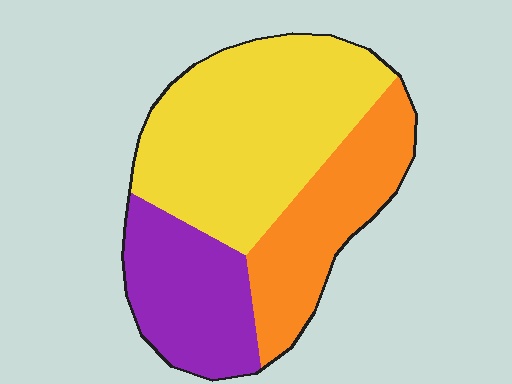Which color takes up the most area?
Yellow, at roughly 50%.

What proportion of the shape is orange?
Orange covers 27% of the shape.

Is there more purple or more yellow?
Yellow.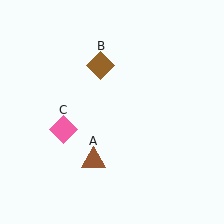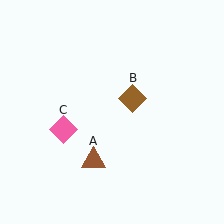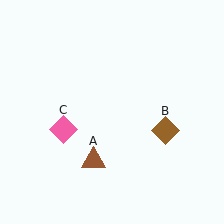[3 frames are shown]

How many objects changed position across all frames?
1 object changed position: brown diamond (object B).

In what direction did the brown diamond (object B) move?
The brown diamond (object B) moved down and to the right.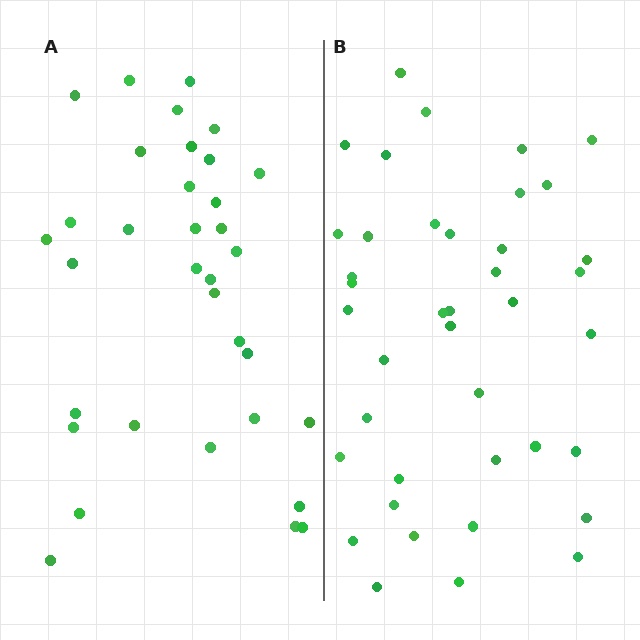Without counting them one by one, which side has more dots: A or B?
Region B (the right region) has more dots.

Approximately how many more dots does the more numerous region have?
Region B has about 6 more dots than region A.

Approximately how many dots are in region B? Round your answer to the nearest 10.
About 40 dots.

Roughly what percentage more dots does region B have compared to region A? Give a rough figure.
About 20% more.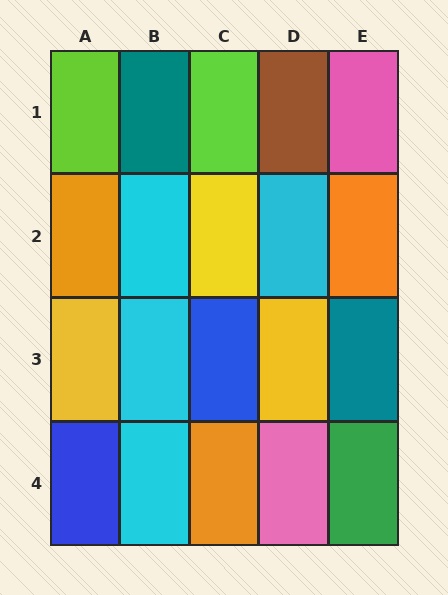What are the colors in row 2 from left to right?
Orange, cyan, yellow, cyan, orange.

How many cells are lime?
2 cells are lime.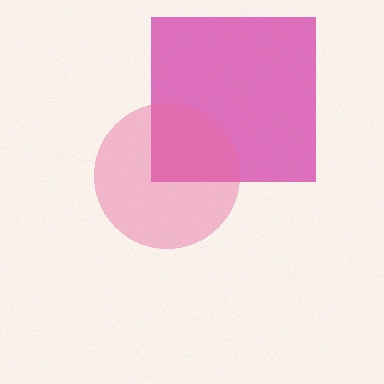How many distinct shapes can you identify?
There are 2 distinct shapes: a magenta square, a pink circle.